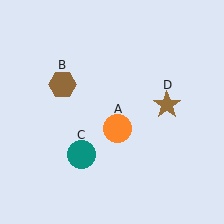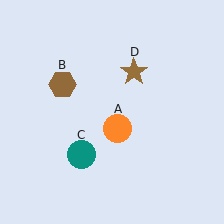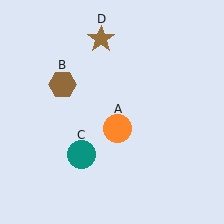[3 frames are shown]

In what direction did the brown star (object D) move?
The brown star (object D) moved up and to the left.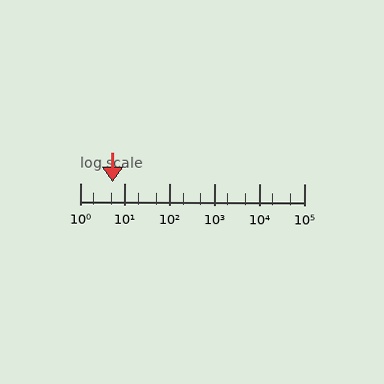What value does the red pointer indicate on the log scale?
The pointer indicates approximately 5.3.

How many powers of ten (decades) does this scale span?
The scale spans 5 decades, from 1 to 100000.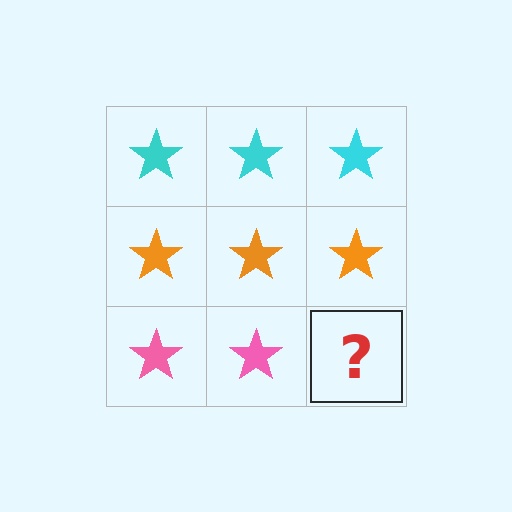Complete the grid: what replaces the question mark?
The question mark should be replaced with a pink star.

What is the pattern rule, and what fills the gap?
The rule is that each row has a consistent color. The gap should be filled with a pink star.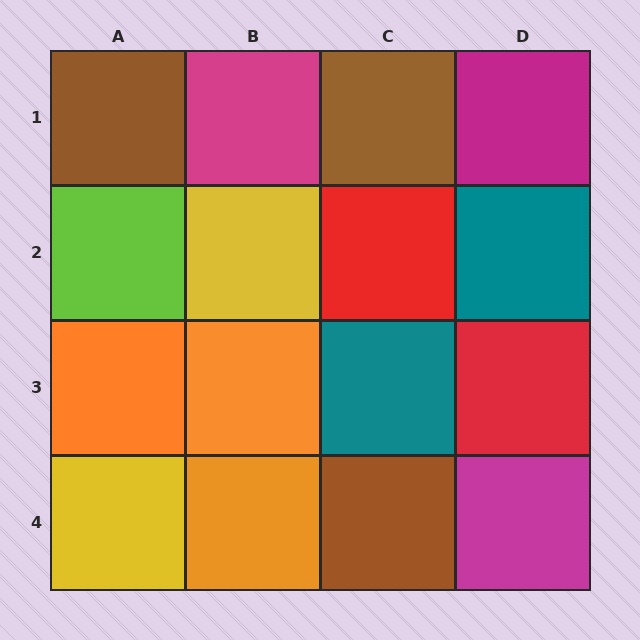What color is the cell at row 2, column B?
Yellow.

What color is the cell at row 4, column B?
Orange.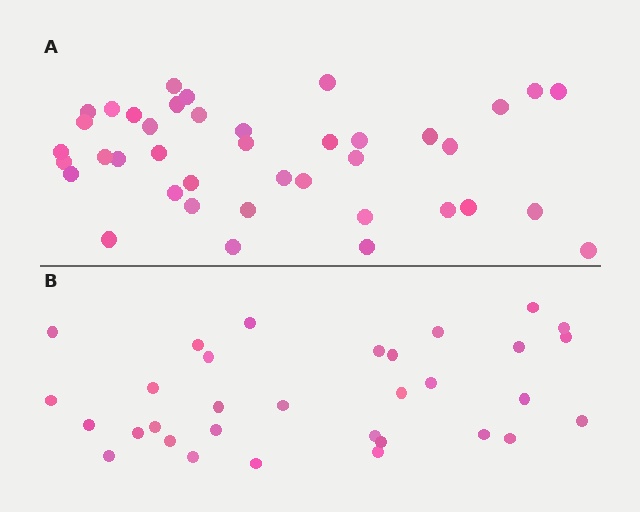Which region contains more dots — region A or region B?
Region A (the top region) has more dots.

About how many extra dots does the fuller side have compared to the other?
Region A has roughly 8 or so more dots than region B.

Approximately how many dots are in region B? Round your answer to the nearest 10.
About 30 dots. (The exact count is 32, which rounds to 30.)